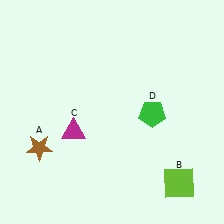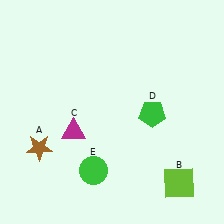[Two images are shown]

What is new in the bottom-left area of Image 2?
A green circle (E) was added in the bottom-left area of Image 2.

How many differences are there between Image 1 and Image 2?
There is 1 difference between the two images.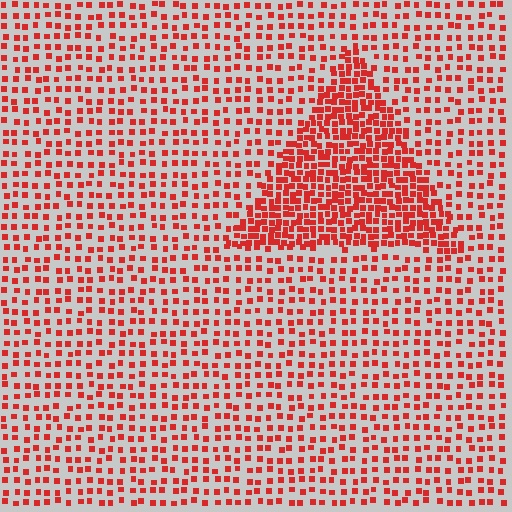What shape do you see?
I see a triangle.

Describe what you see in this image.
The image contains small red elements arranged at two different densities. A triangle-shaped region is visible where the elements are more densely packed than the surrounding area.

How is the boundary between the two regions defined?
The boundary is defined by a change in element density (approximately 2.2x ratio). All elements are the same color, size, and shape.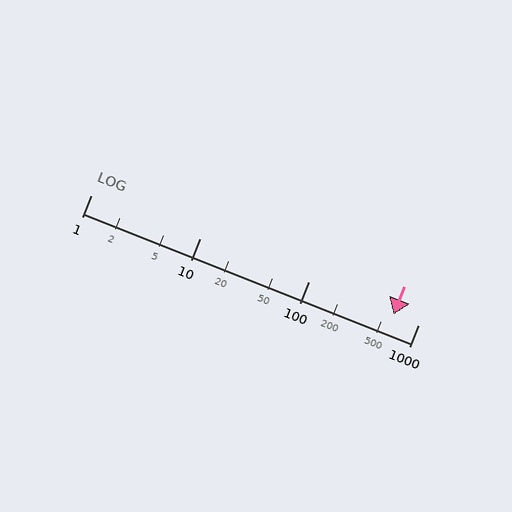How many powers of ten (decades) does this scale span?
The scale spans 3 decades, from 1 to 1000.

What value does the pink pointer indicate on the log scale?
The pointer indicates approximately 590.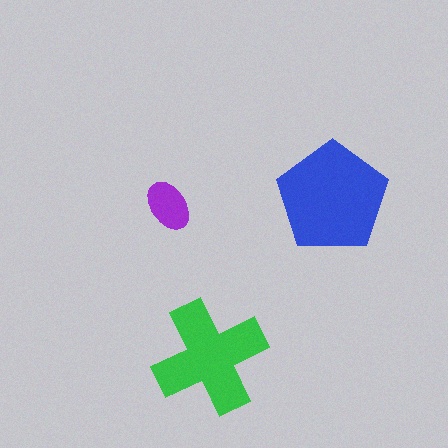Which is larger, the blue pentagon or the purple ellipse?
The blue pentagon.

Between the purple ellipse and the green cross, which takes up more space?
The green cross.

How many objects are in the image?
There are 3 objects in the image.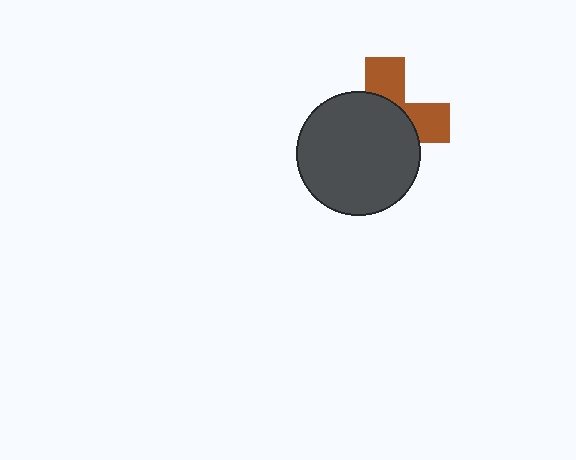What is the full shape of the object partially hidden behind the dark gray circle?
The partially hidden object is a brown cross.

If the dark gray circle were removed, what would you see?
You would see the complete brown cross.